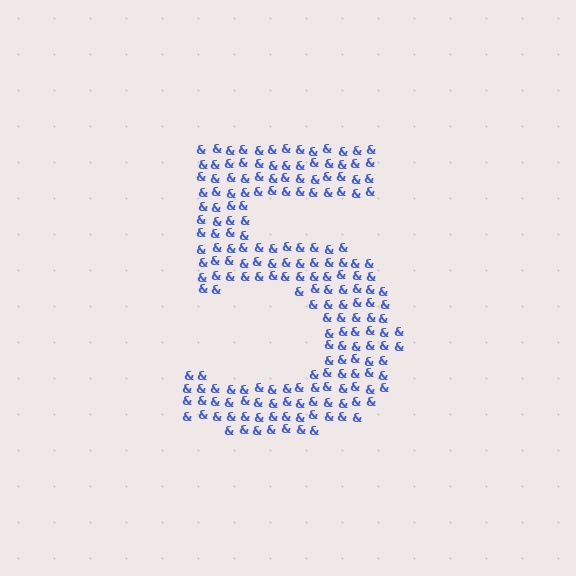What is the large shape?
The large shape is the digit 5.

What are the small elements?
The small elements are ampersands.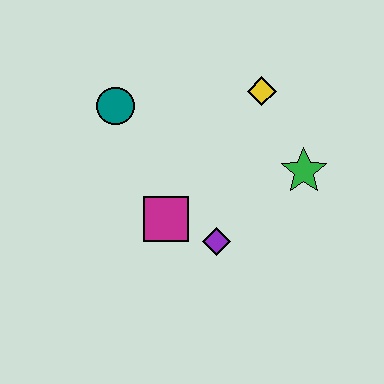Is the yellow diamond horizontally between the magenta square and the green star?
Yes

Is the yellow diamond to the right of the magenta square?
Yes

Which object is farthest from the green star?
The teal circle is farthest from the green star.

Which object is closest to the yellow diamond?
The green star is closest to the yellow diamond.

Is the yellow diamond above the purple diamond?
Yes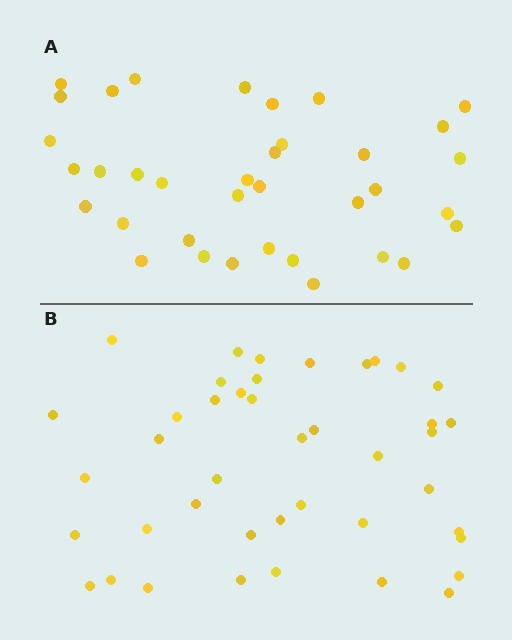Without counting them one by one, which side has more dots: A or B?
Region B (the bottom region) has more dots.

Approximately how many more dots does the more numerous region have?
Region B has about 6 more dots than region A.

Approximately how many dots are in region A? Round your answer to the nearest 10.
About 40 dots. (The exact count is 36, which rounds to 40.)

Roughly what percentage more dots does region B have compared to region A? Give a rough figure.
About 15% more.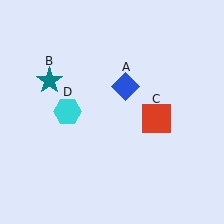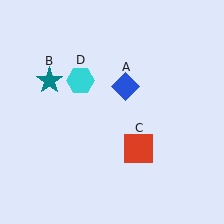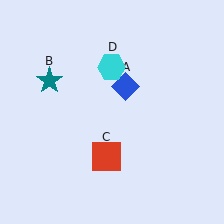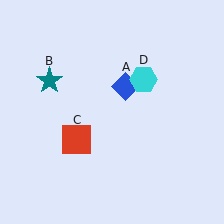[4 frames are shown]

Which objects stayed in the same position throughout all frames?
Blue diamond (object A) and teal star (object B) remained stationary.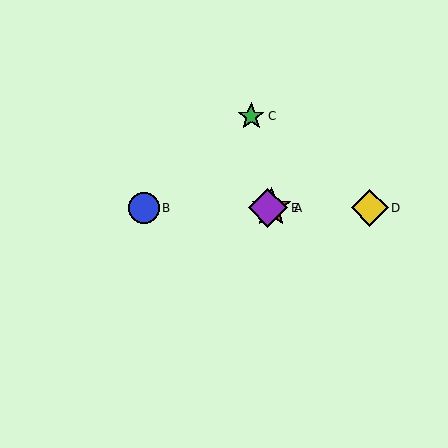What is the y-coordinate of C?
Object C is at y≈116.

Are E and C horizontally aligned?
No, E is at y≈208 and C is at y≈116.